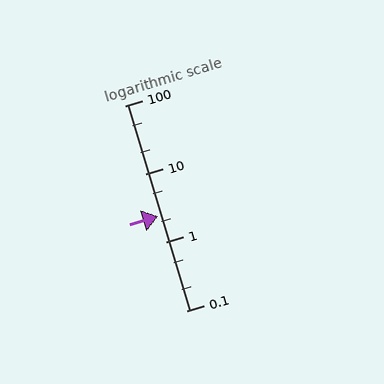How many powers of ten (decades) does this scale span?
The scale spans 3 decades, from 0.1 to 100.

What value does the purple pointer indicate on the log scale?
The pointer indicates approximately 2.4.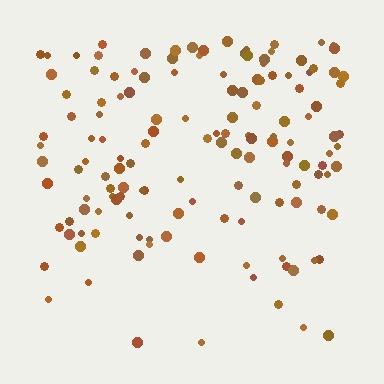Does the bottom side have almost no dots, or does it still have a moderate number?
Still a moderate number, just noticeably fewer than the top.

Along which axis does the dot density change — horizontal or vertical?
Vertical.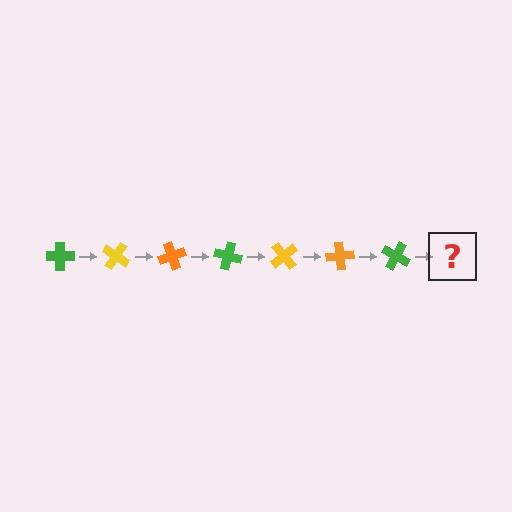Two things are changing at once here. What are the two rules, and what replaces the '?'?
The two rules are that it rotates 35 degrees each step and the color cycles through green, yellow, and orange. The '?' should be a yellow cross, rotated 245 degrees from the start.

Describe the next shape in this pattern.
It should be a yellow cross, rotated 245 degrees from the start.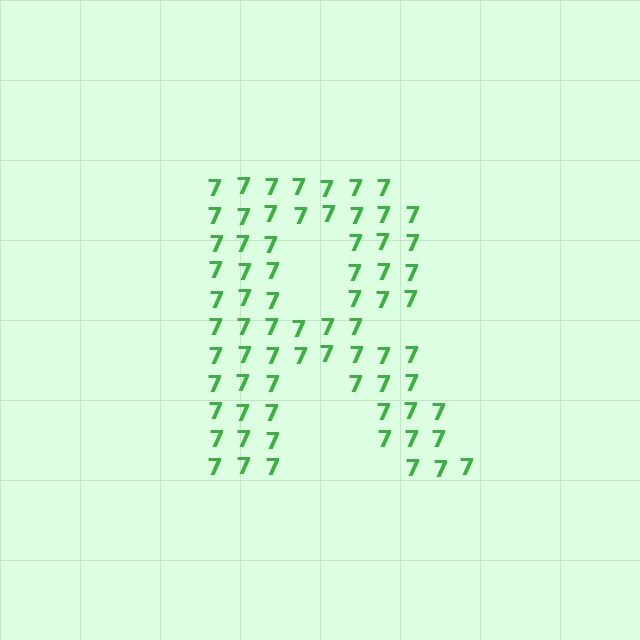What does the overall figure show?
The overall figure shows the letter R.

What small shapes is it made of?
It is made of small digit 7's.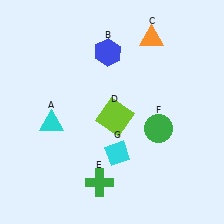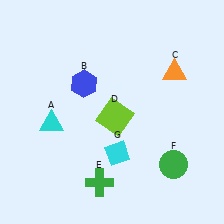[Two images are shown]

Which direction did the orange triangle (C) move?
The orange triangle (C) moved down.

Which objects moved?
The objects that moved are: the blue hexagon (B), the orange triangle (C), the green circle (F).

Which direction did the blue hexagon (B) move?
The blue hexagon (B) moved down.